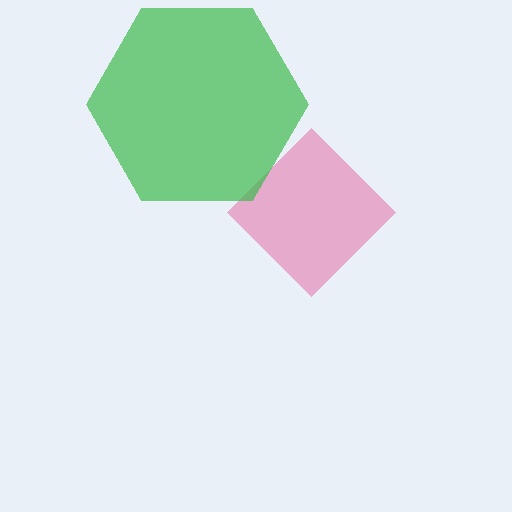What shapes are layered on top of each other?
The layered shapes are: a pink diamond, a green hexagon.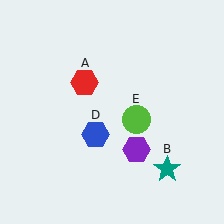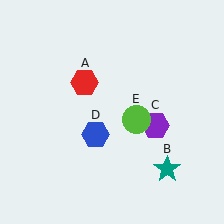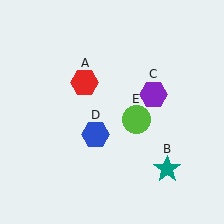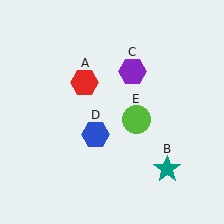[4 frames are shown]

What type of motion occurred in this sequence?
The purple hexagon (object C) rotated counterclockwise around the center of the scene.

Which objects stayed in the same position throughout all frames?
Red hexagon (object A) and teal star (object B) and blue hexagon (object D) and lime circle (object E) remained stationary.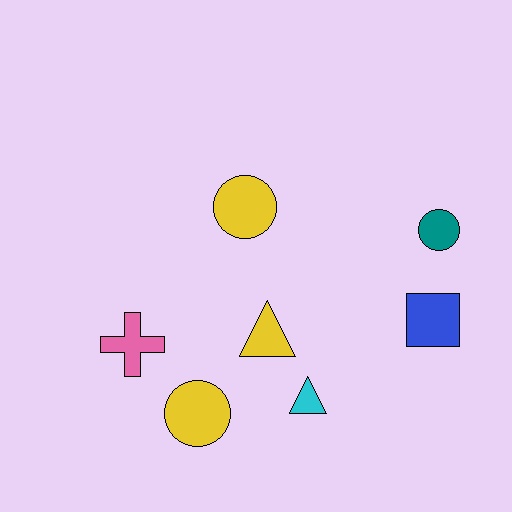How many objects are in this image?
There are 7 objects.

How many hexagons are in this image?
There are no hexagons.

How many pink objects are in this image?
There is 1 pink object.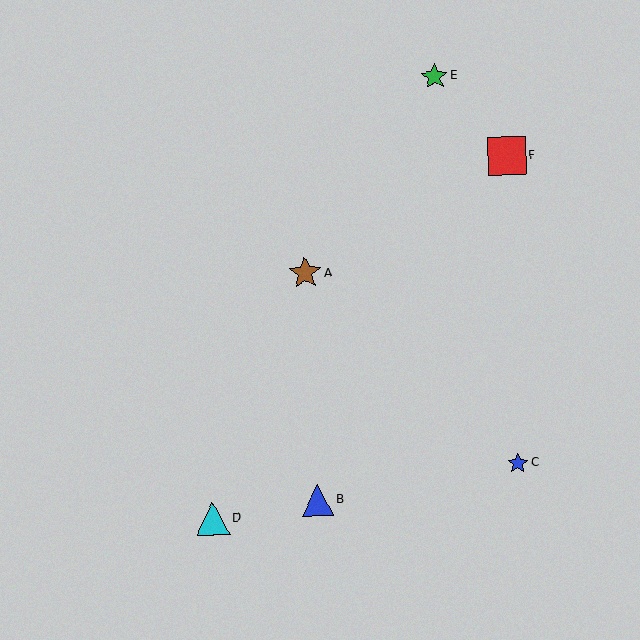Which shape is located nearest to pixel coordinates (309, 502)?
The blue triangle (labeled B) at (318, 500) is nearest to that location.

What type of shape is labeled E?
Shape E is a green star.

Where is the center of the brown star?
The center of the brown star is at (305, 273).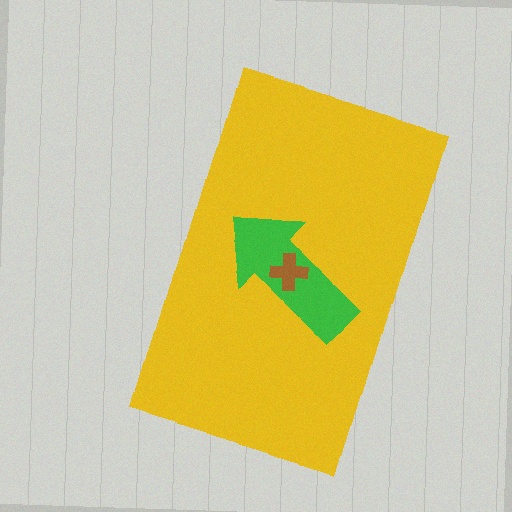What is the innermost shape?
The brown cross.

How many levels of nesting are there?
3.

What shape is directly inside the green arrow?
The brown cross.